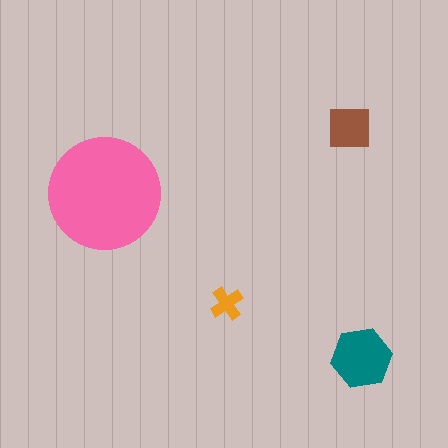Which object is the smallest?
The orange cross.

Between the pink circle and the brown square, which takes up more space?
The pink circle.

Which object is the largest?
The pink circle.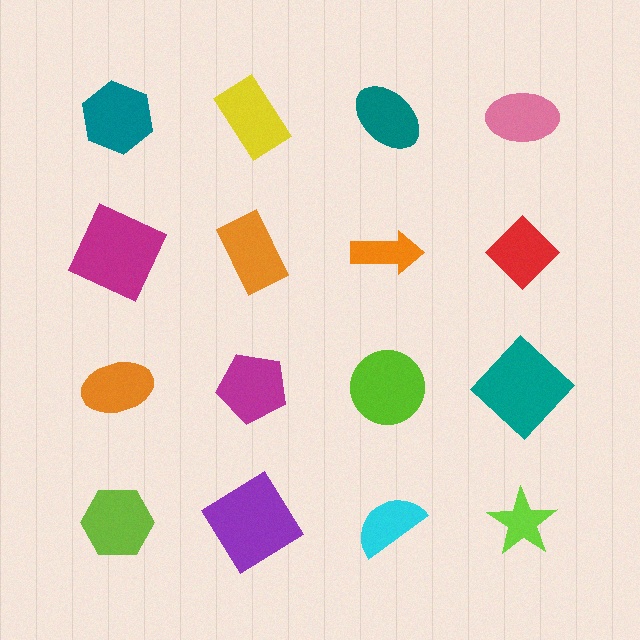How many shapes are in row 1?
4 shapes.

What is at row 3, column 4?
A teal diamond.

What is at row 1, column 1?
A teal hexagon.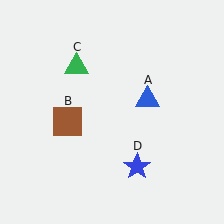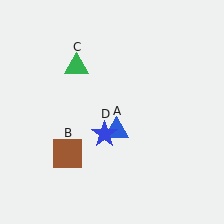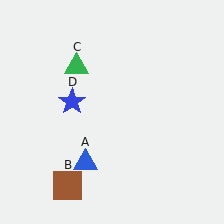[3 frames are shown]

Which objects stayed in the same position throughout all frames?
Green triangle (object C) remained stationary.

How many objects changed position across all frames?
3 objects changed position: blue triangle (object A), brown square (object B), blue star (object D).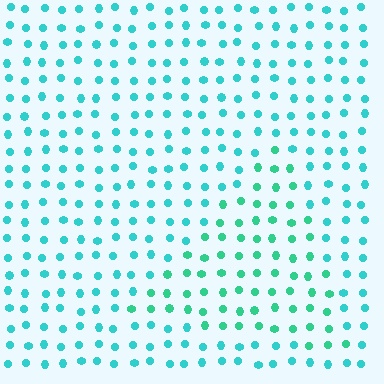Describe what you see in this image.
The image is filled with small cyan elements in a uniform arrangement. A triangle-shaped region is visible where the elements are tinted to a slightly different hue, forming a subtle color boundary.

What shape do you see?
I see a triangle.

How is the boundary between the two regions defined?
The boundary is defined purely by a slight shift in hue (about 24 degrees). Spacing, size, and orientation are identical on both sides.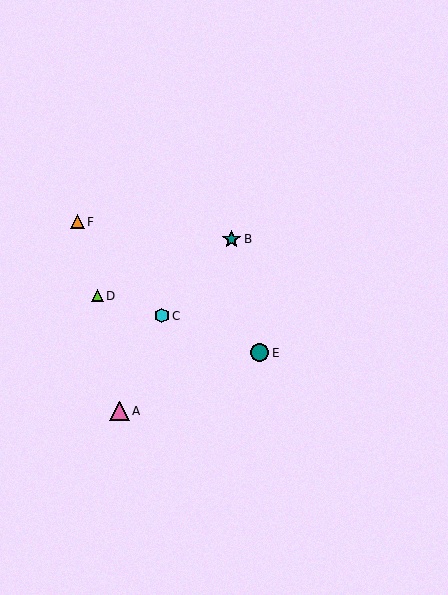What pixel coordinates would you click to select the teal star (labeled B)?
Click at (231, 239) to select the teal star B.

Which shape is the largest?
The pink triangle (labeled A) is the largest.